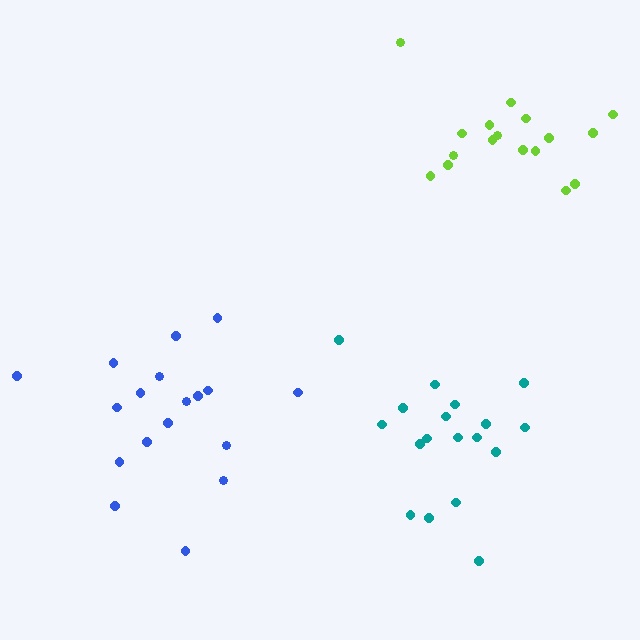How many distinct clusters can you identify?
There are 3 distinct clusters.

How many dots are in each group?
Group 1: 18 dots, Group 2: 17 dots, Group 3: 18 dots (53 total).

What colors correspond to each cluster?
The clusters are colored: blue, lime, teal.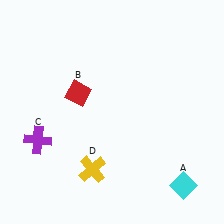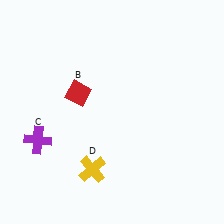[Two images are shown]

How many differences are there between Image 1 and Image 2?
There is 1 difference between the two images.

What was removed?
The cyan diamond (A) was removed in Image 2.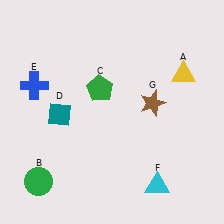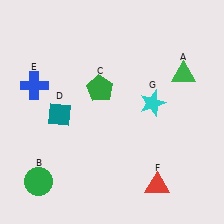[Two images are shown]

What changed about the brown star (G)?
In Image 1, G is brown. In Image 2, it changed to cyan.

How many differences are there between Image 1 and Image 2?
There are 3 differences between the two images.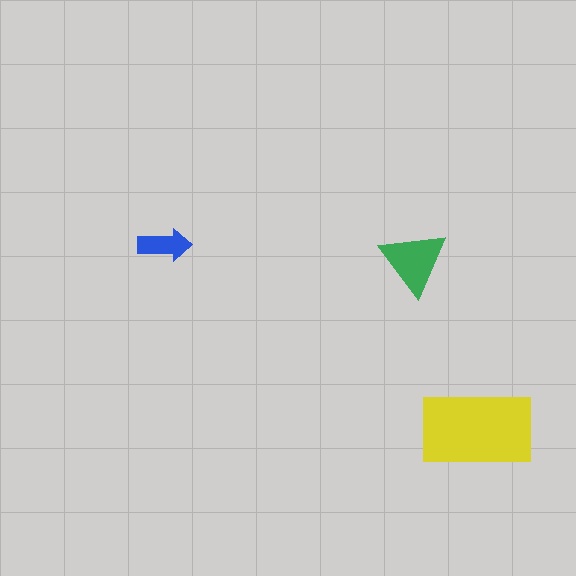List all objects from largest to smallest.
The yellow rectangle, the green triangle, the blue arrow.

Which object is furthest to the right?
The yellow rectangle is rightmost.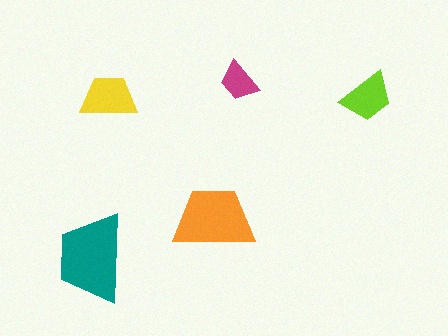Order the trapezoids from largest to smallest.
the teal one, the orange one, the yellow one, the lime one, the magenta one.